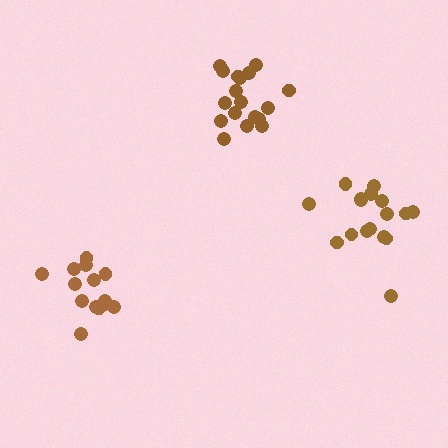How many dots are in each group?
Group 1: 17 dots, Group 2: 14 dots, Group 3: 18 dots (49 total).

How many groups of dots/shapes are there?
There are 3 groups.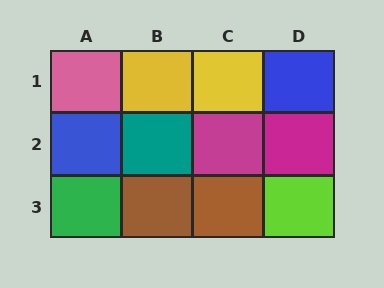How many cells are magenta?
2 cells are magenta.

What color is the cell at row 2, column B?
Teal.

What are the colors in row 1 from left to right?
Pink, yellow, yellow, blue.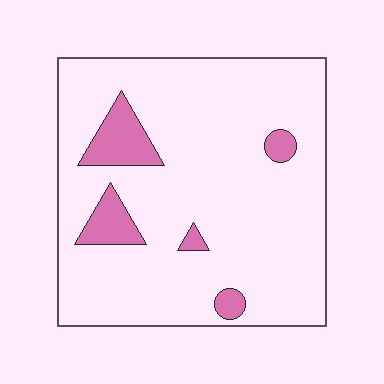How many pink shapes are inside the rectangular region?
5.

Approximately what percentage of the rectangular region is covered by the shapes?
Approximately 10%.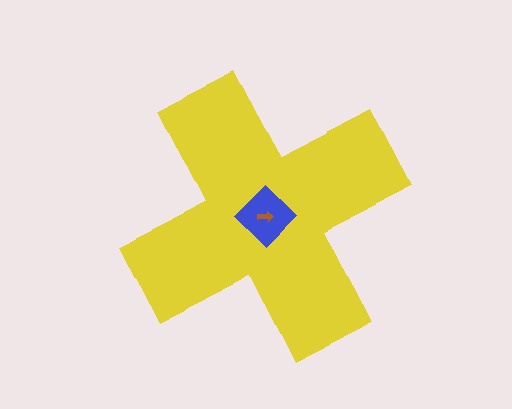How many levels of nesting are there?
3.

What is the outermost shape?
The yellow cross.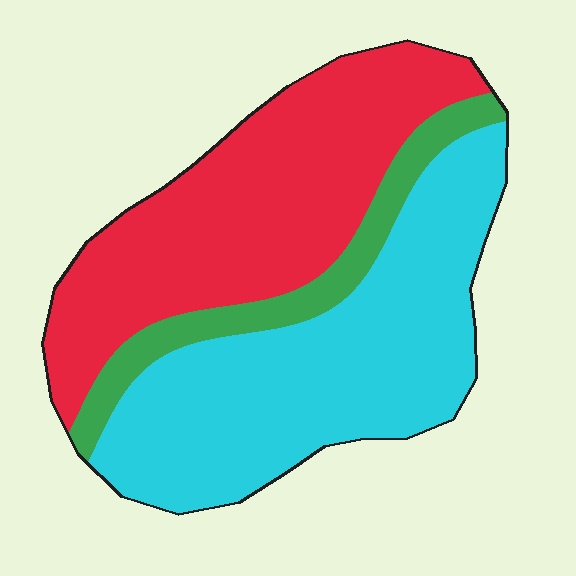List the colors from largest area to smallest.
From largest to smallest: cyan, red, green.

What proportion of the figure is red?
Red covers 42% of the figure.